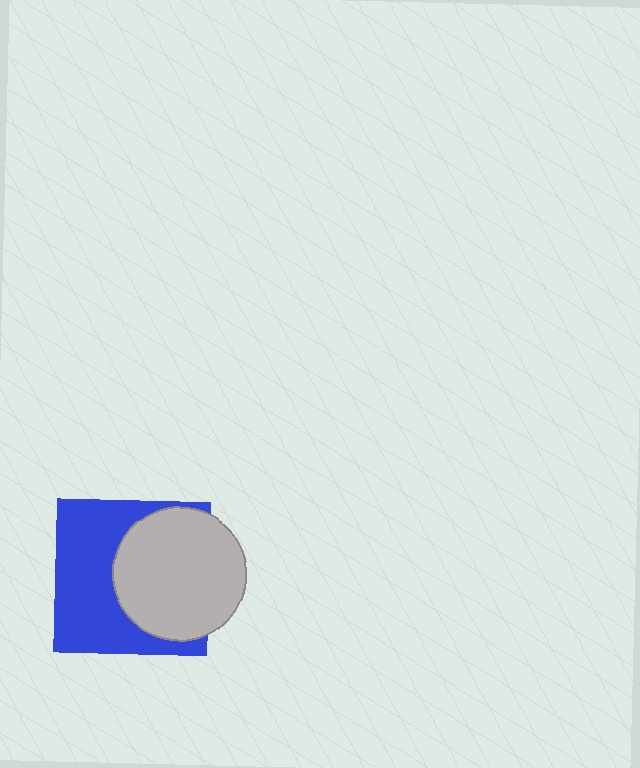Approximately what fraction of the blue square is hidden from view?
Roughly 46% of the blue square is hidden behind the light gray circle.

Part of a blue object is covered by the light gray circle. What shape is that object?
It is a square.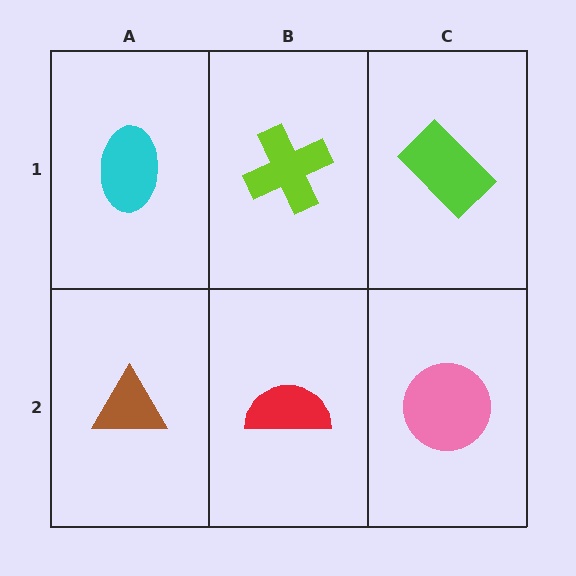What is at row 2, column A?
A brown triangle.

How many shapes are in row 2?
3 shapes.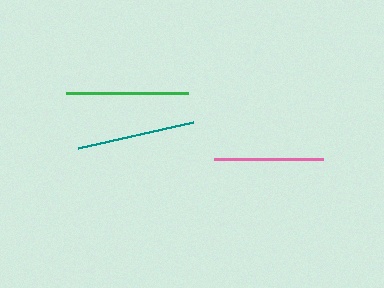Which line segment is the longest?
The green line is the longest at approximately 122 pixels.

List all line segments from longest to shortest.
From longest to shortest: green, teal, pink.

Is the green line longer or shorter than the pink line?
The green line is longer than the pink line.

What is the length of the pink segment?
The pink segment is approximately 109 pixels long.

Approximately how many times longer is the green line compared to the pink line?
The green line is approximately 1.1 times the length of the pink line.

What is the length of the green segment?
The green segment is approximately 122 pixels long.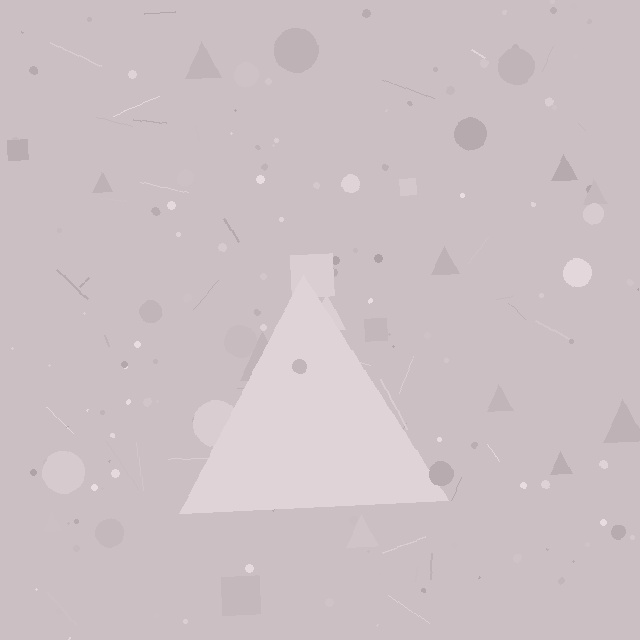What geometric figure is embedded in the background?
A triangle is embedded in the background.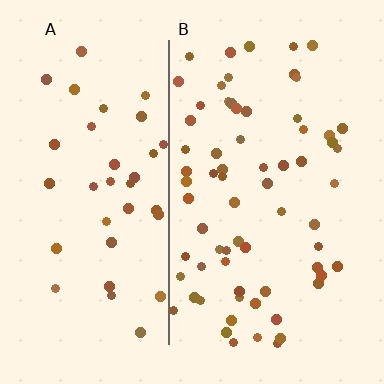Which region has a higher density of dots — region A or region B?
B (the right).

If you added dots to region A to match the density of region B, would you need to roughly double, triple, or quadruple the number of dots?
Approximately double.